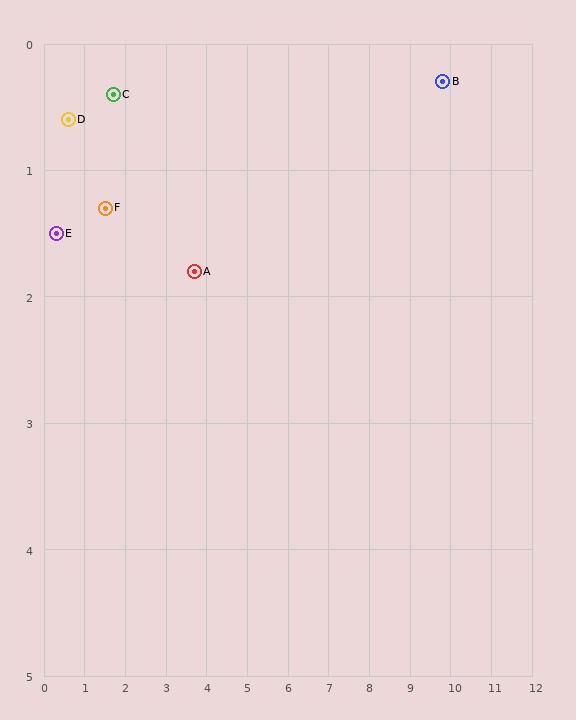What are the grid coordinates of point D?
Point D is at approximately (0.6, 0.6).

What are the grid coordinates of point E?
Point E is at approximately (0.3, 1.5).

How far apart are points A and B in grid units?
Points A and B are about 6.3 grid units apart.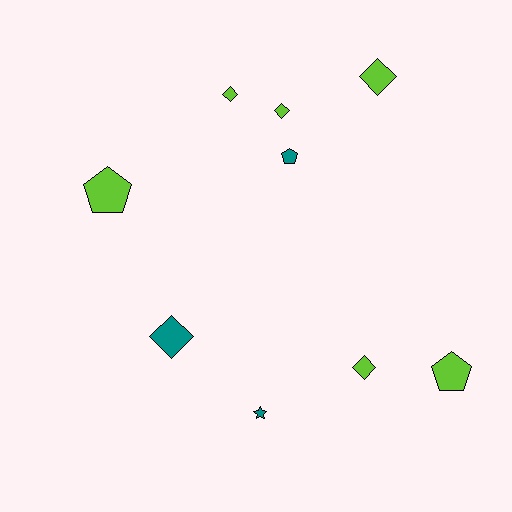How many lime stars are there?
There are no lime stars.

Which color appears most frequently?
Lime, with 6 objects.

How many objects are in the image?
There are 9 objects.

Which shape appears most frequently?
Diamond, with 5 objects.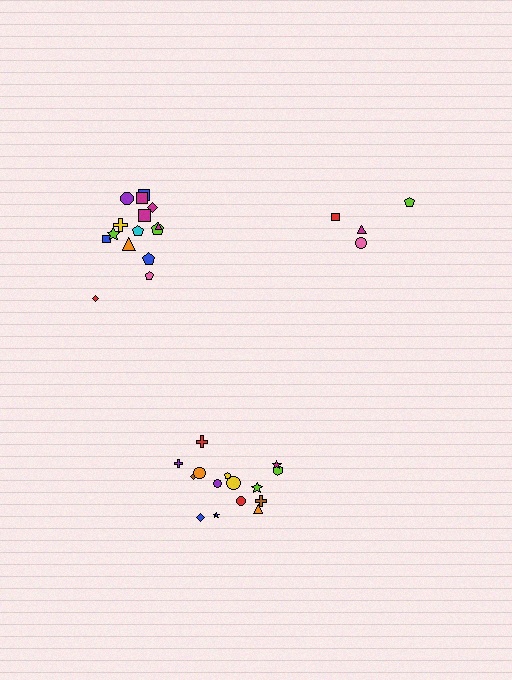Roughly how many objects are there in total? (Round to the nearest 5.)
Roughly 35 objects in total.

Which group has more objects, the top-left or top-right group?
The top-left group.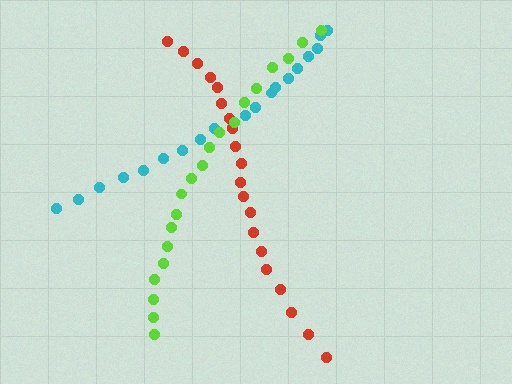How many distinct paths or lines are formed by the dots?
There are 3 distinct paths.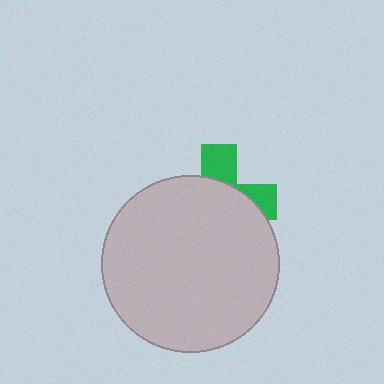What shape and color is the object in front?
The object in front is a light gray circle.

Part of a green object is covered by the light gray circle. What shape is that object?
It is a cross.